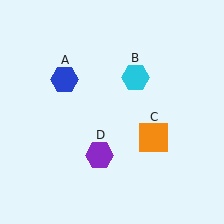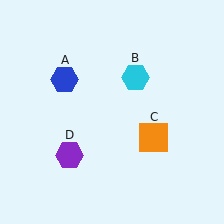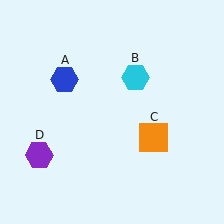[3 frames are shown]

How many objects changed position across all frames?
1 object changed position: purple hexagon (object D).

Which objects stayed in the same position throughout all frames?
Blue hexagon (object A) and cyan hexagon (object B) and orange square (object C) remained stationary.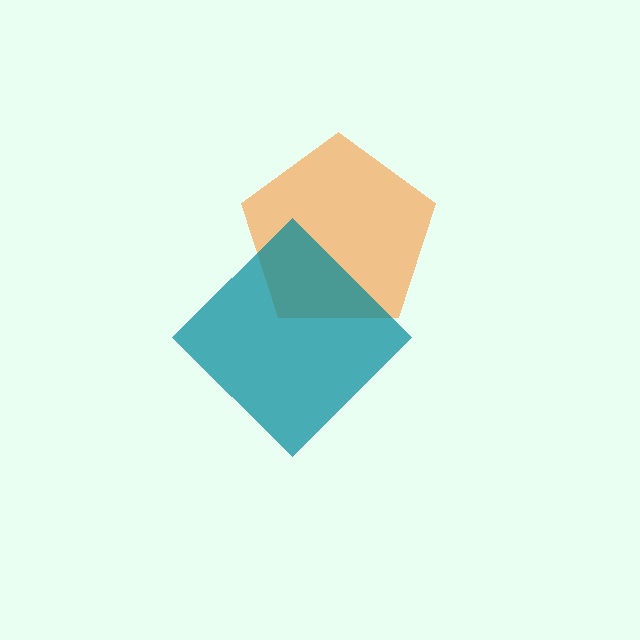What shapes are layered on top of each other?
The layered shapes are: an orange pentagon, a teal diamond.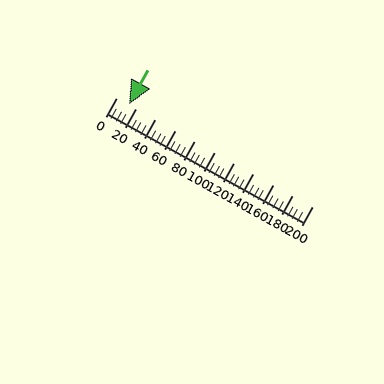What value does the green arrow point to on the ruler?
The green arrow points to approximately 13.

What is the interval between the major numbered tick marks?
The major tick marks are spaced 20 units apart.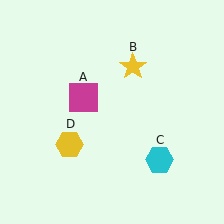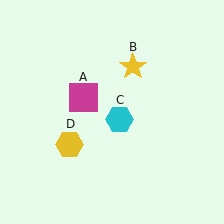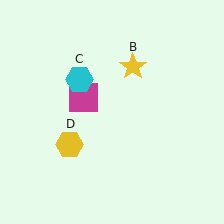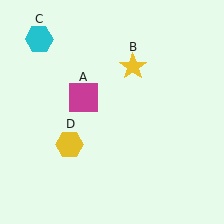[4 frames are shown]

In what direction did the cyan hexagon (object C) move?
The cyan hexagon (object C) moved up and to the left.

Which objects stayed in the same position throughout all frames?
Magenta square (object A) and yellow star (object B) and yellow hexagon (object D) remained stationary.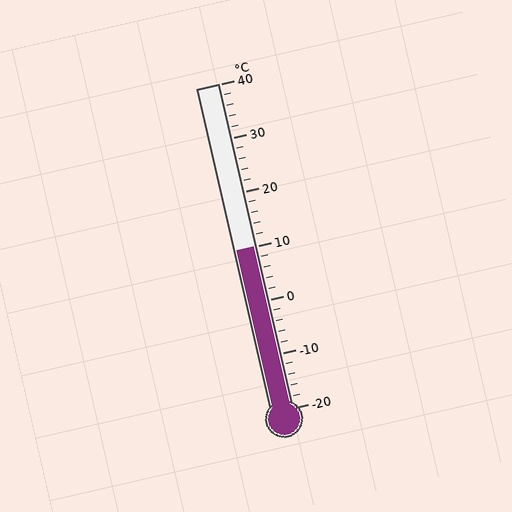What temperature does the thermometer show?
The thermometer shows approximately 10°C.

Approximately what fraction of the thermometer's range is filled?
The thermometer is filled to approximately 50% of its range.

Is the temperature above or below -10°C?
The temperature is above -10°C.